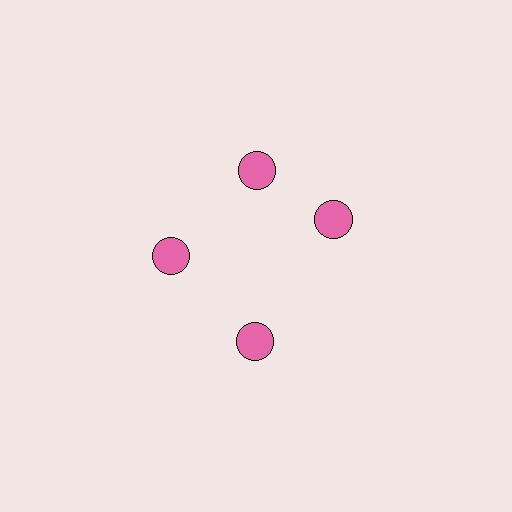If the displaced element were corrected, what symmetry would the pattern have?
It would have 4-fold rotational symmetry — the pattern would map onto itself every 90 degrees.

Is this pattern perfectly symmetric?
No. The 4 pink circles are arranged in a ring, but one element near the 3 o'clock position is rotated out of alignment along the ring, breaking the 4-fold rotational symmetry.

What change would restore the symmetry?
The symmetry would be restored by rotating it back into even spacing with its neighbors so that all 4 circles sit at equal angles and equal distance from the center.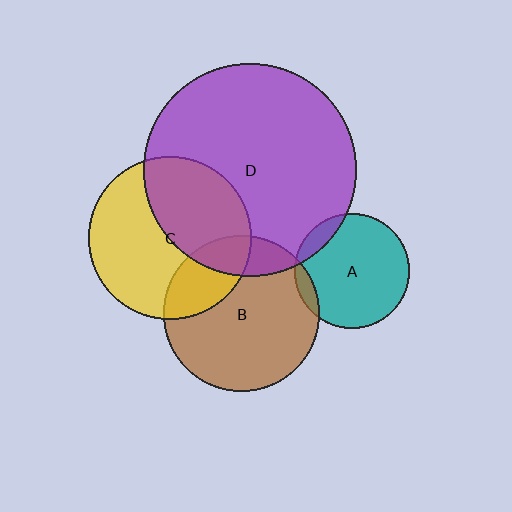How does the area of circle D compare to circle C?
Approximately 1.7 times.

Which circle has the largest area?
Circle D (purple).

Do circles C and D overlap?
Yes.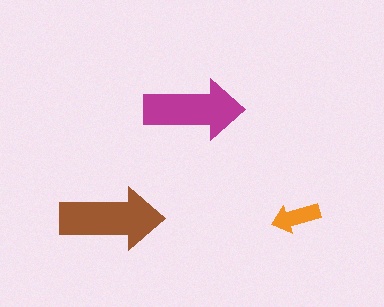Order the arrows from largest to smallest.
the brown one, the magenta one, the orange one.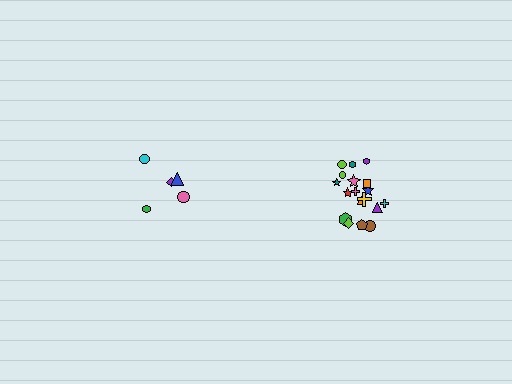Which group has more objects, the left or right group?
The right group.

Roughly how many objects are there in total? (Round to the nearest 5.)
Roughly 25 objects in total.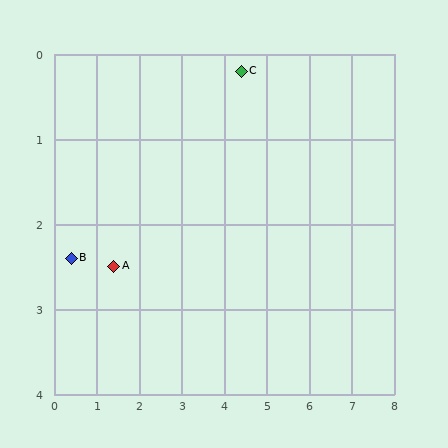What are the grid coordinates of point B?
Point B is at approximately (0.4, 2.4).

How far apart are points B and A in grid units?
Points B and A are about 1.0 grid units apart.